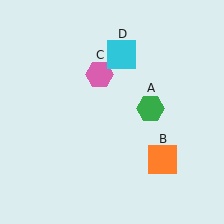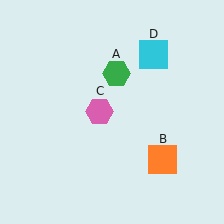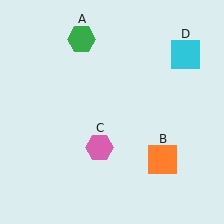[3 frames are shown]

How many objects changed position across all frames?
3 objects changed position: green hexagon (object A), pink hexagon (object C), cyan square (object D).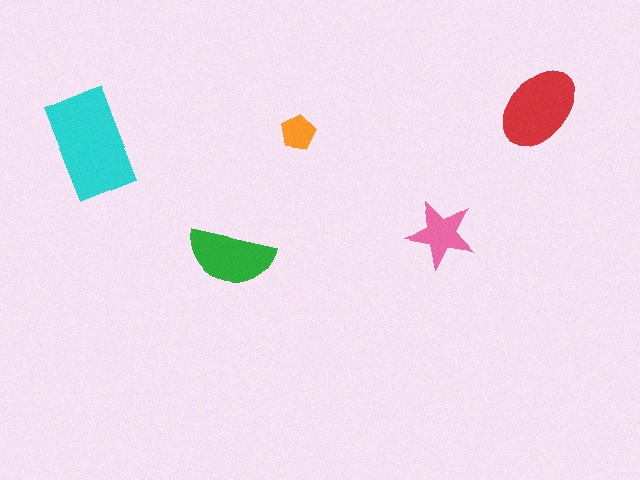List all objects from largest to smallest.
The cyan rectangle, the red ellipse, the green semicircle, the pink star, the orange pentagon.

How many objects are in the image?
There are 5 objects in the image.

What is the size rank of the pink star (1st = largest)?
4th.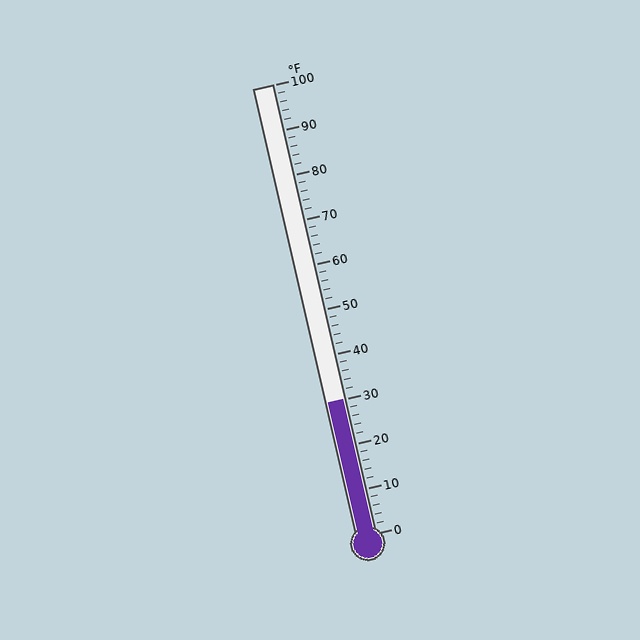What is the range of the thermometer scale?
The thermometer scale ranges from 0°F to 100°F.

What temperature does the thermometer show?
The thermometer shows approximately 30°F.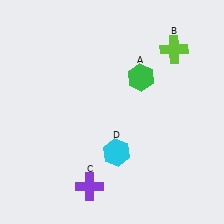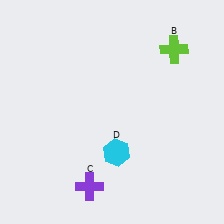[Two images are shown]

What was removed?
The green hexagon (A) was removed in Image 2.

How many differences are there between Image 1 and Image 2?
There is 1 difference between the two images.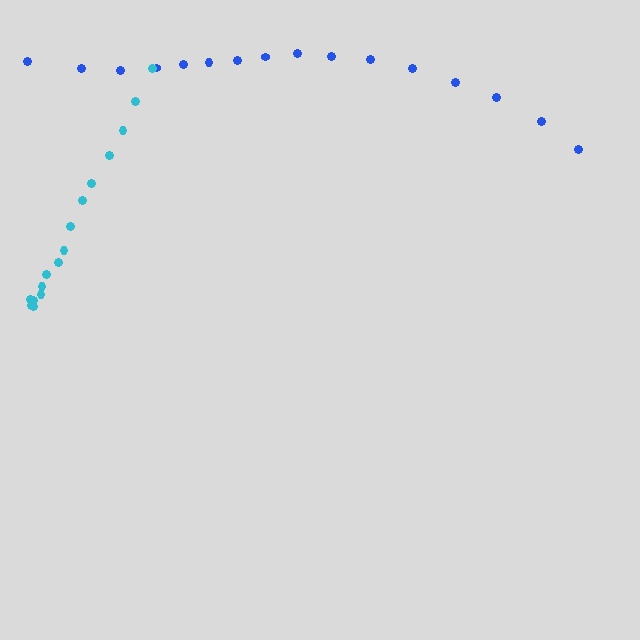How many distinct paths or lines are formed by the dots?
There are 2 distinct paths.